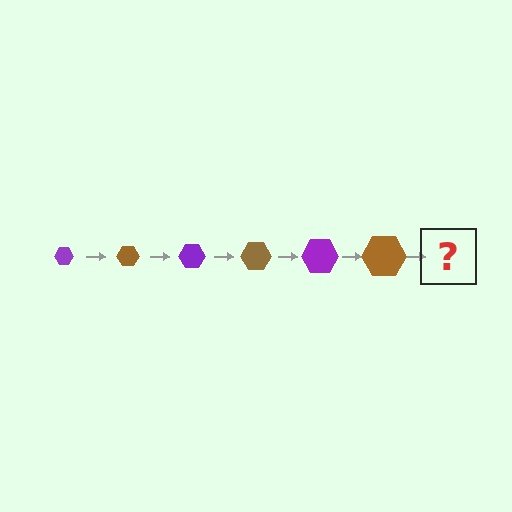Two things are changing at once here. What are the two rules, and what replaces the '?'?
The two rules are that the hexagon grows larger each step and the color cycles through purple and brown. The '?' should be a purple hexagon, larger than the previous one.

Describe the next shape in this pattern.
It should be a purple hexagon, larger than the previous one.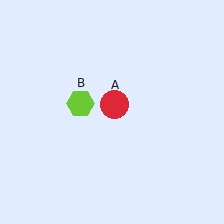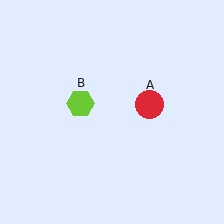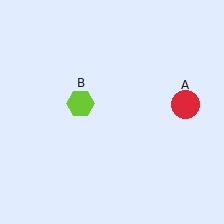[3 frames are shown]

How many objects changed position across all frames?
1 object changed position: red circle (object A).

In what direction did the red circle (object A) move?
The red circle (object A) moved right.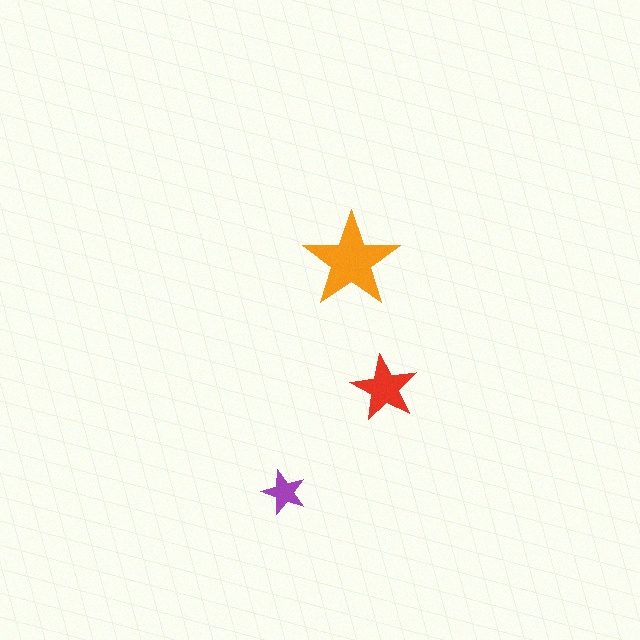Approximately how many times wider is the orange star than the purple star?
About 2 times wider.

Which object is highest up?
The orange star is topmost.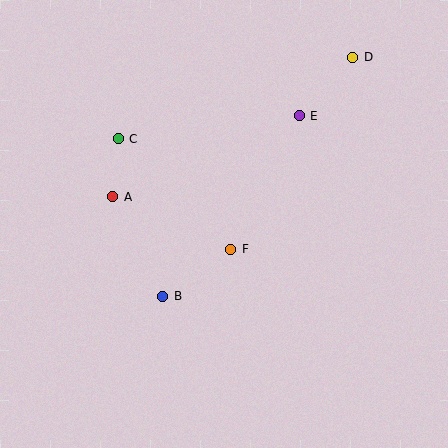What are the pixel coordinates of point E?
Point E is at (299, 116).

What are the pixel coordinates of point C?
Point C is at (118, 139).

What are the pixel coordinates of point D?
Point D is at (353, 57).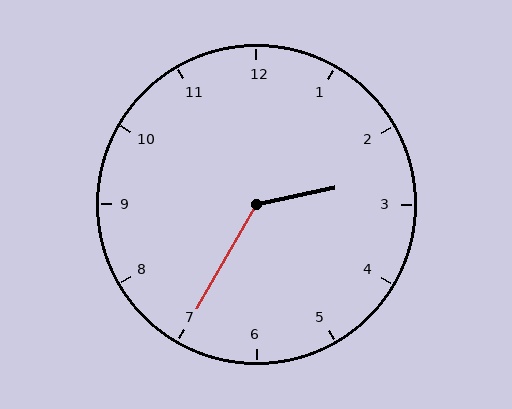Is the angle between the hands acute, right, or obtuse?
It is obtuse.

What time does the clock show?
2:35.